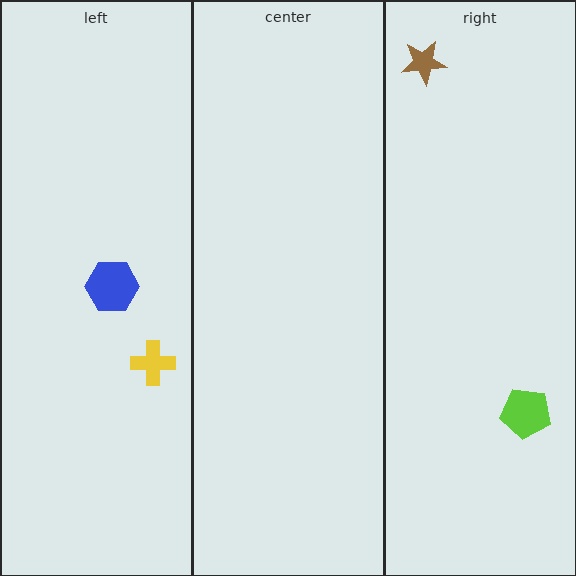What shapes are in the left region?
The blue hexagon, the yellow cross.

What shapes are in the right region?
The lime pentagon, the brown star.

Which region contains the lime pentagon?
The right region.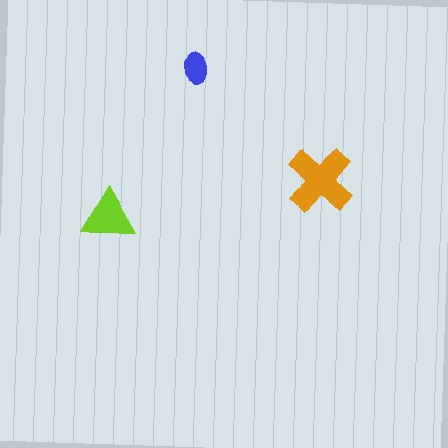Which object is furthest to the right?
The orange cross is rightmost.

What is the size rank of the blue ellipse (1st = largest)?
3rd.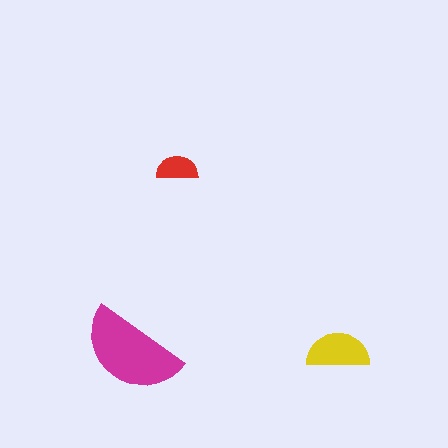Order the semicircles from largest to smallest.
the magenta one, the yellow one, the red one.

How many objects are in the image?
There are 3 objects in the image.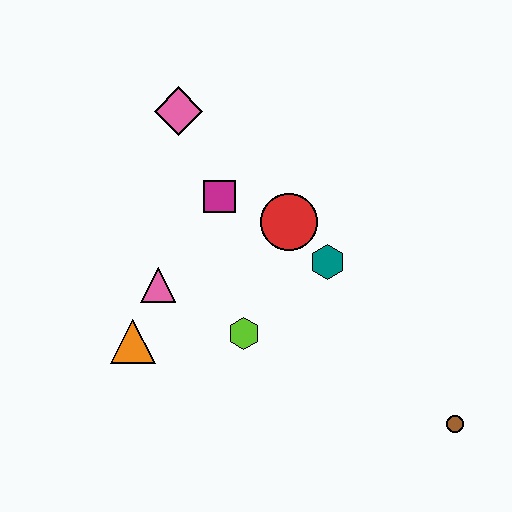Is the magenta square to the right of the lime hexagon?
No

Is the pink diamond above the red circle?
Yes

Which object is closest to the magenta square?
The red circle is closest to the magenta square.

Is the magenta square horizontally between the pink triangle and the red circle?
Yes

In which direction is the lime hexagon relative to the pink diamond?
The lime hexagon is below the pink diamond.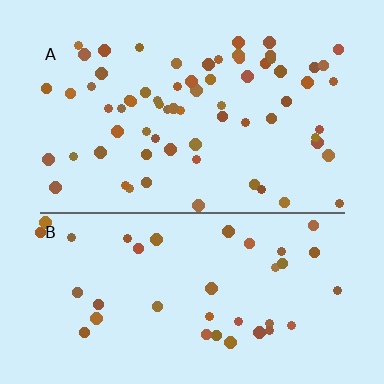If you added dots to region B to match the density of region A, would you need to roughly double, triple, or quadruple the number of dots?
Approximately double.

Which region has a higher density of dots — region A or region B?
A (the top).